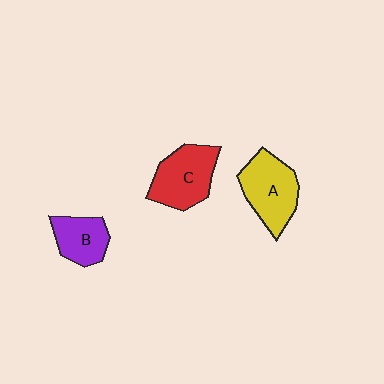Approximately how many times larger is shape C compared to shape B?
Approximately 1.4 times.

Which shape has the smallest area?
Shape B (purple).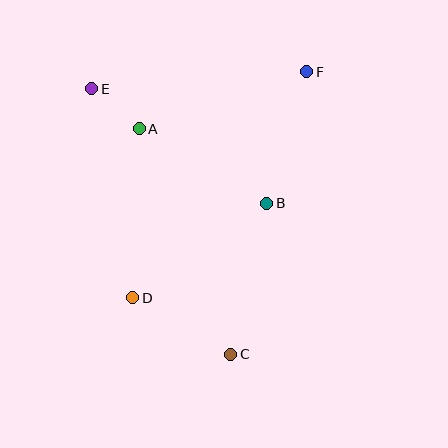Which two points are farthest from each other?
Points C and E are farthest from each other.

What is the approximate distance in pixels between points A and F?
The distance between A and F is approximately 177 pixels.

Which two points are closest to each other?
Points A and E are closest to each other.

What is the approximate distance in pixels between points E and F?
The distance between E and F is approximately 215 pixels.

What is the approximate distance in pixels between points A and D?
The distance between A and D is approximately 169 pixels.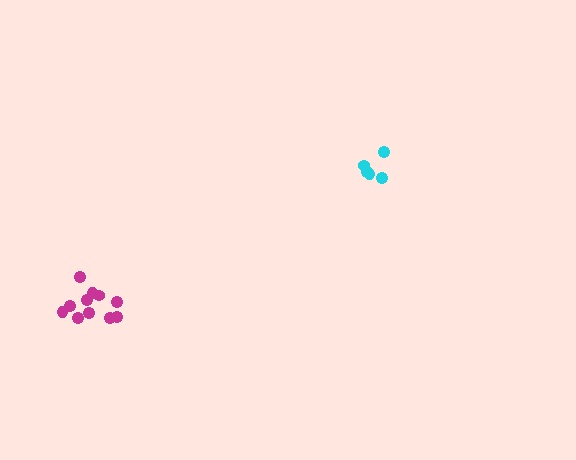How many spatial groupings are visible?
There are 2 spatial groupings.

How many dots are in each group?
Group 1: 5 dots, Group 2: 11 dots (16 total).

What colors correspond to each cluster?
The clusters are colored: cyan, magenta.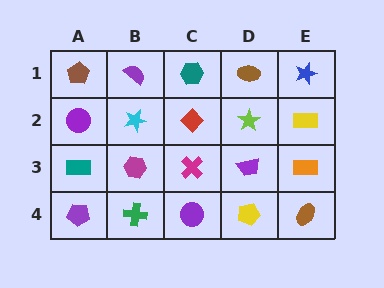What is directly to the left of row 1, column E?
A brown ellipse.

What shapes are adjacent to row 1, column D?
A lime star (row 2, column D), a teal hexagon (row 1, column C), a blue star (row 1, column E).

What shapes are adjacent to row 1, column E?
A yellow rectangle (row 2, column E), a brown ellipse (row 1, column D).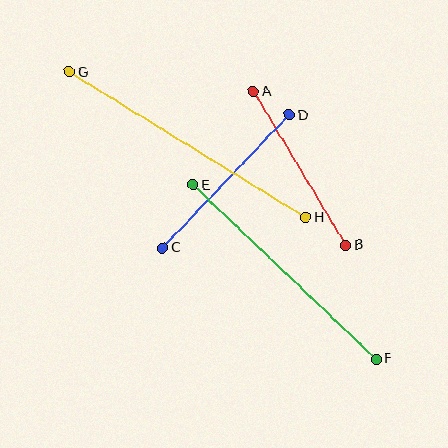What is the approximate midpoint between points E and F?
The midpoint is at approximately (284, 272) pixels.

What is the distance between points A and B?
The distance is approximately 179 pixels.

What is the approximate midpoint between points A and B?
The midpoint is at approximately (300, 168) pixels.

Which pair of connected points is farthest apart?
Points G and H are farthest apart.